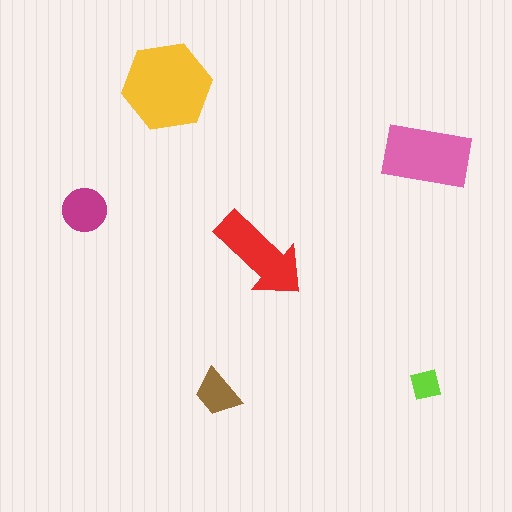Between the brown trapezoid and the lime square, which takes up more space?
The brown trapezoid.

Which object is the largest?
The yellow hexagon.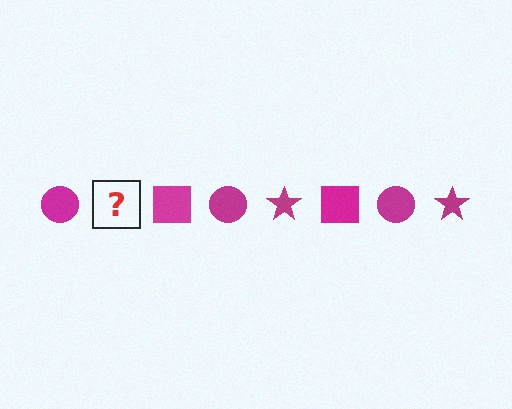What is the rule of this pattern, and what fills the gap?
The rule is that the pattern cycles through circle, star, square shapes in magenta. The gap should be filled with a magenta star.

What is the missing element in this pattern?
The missing element is a magenta star.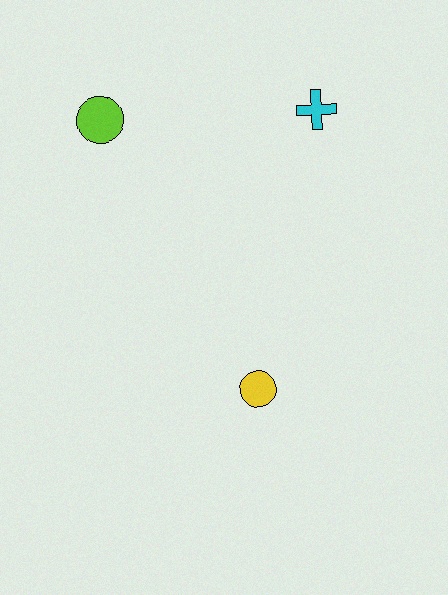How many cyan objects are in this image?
There is 1 cyan object.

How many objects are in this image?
There are 3 objects.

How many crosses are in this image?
There is 1 cross.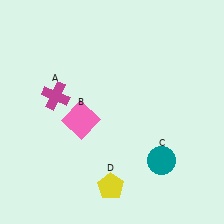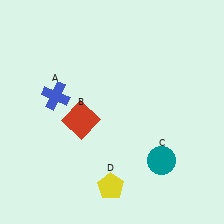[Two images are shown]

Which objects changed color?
A changed from magenta to blue. B changed from pink to red.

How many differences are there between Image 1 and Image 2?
There are 2 differences between the two images.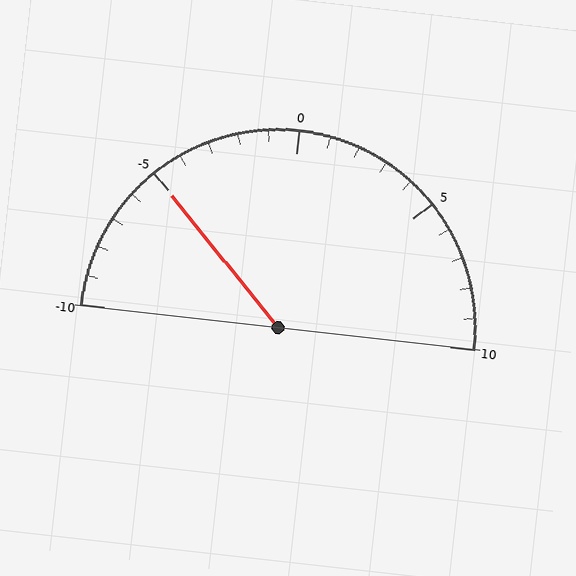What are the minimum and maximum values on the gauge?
The gauge ranges from -10 to 10.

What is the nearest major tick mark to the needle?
The nearest major tick mark is -5.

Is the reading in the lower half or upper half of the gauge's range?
The reading is in the lower half of the range (-10 to 10).